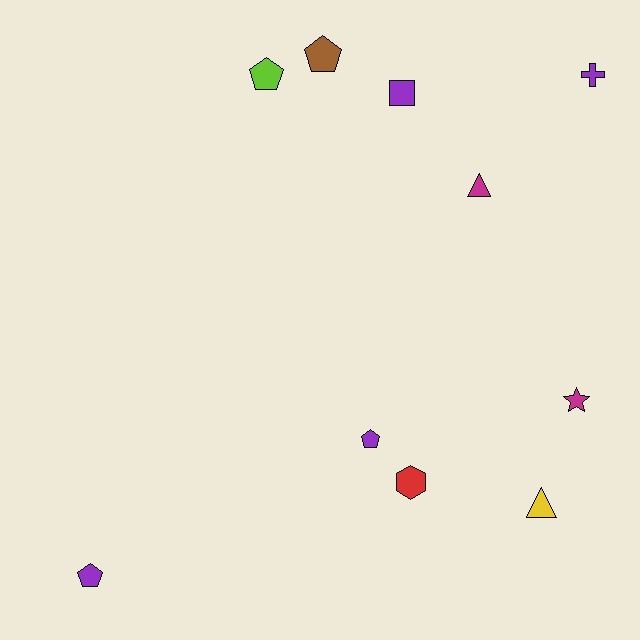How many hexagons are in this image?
There is 1 hexagon.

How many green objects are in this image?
There are no green objects.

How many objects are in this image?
There are 10 objects.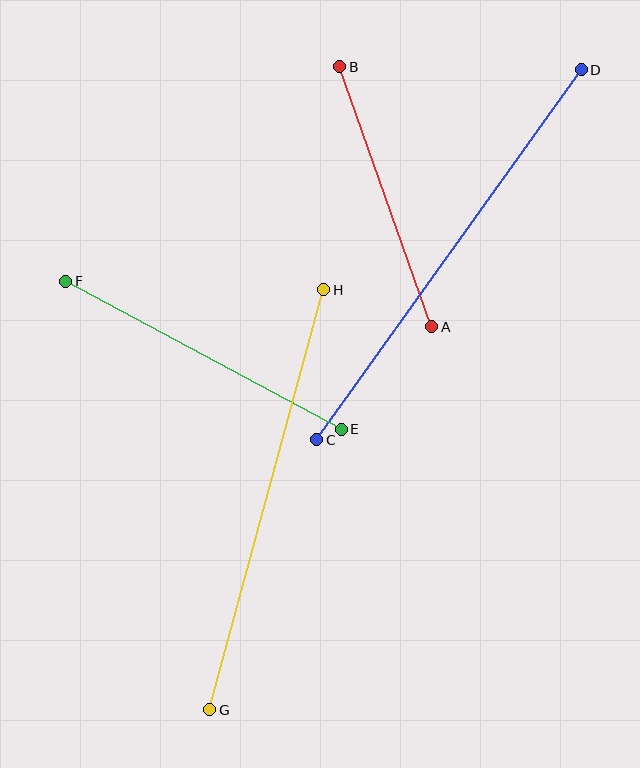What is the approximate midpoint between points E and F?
The midpoint is at approximately (203, 355) pixels.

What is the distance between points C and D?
The distance is approximately 455 pixels.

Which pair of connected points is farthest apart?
Points C and D are farthest apart.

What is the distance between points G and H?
The distance is approximately 435 pixels.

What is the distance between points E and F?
The distance is approximately 313 pixels.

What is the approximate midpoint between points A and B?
The midpoint is at approximately (386, 197) pixels.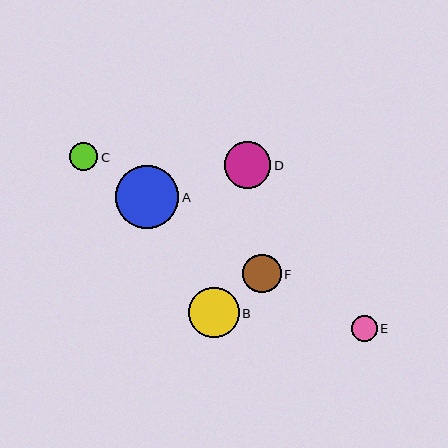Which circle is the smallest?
Circle E is the smallest with a size of approximately 26 pixels.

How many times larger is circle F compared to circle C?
Circle F is approximately 1.4 times the size of circle C.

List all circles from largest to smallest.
From largest to smallest: A, B, D, F, C, E.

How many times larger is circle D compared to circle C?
Circle D is approximately 1.7 times the size of circle C.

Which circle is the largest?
Circle A is the largest with a size of approximately 63 pixels.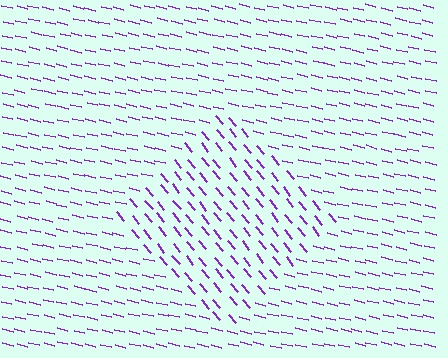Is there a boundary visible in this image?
Yes, there is a texture boundary formed by a change in line orientation.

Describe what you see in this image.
The image is filled with small purple line segments. A diamond region in the image has lines oriented differently from the surrounding lines, creating a visible texture boundary.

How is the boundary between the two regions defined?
The boundary is defined purely by a change in line orientation (approximately 37 degrees difference). All lines are the same color and thickness.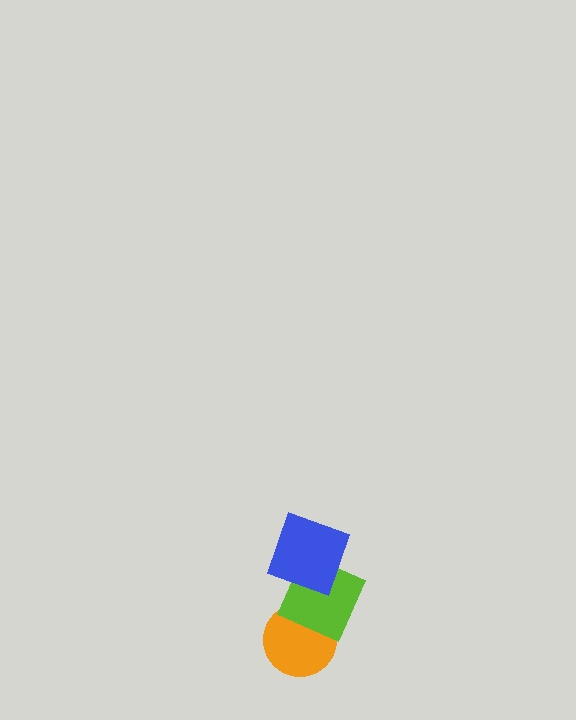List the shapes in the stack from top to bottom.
From top to bottom: the blue square, the lime square, the orange circle.